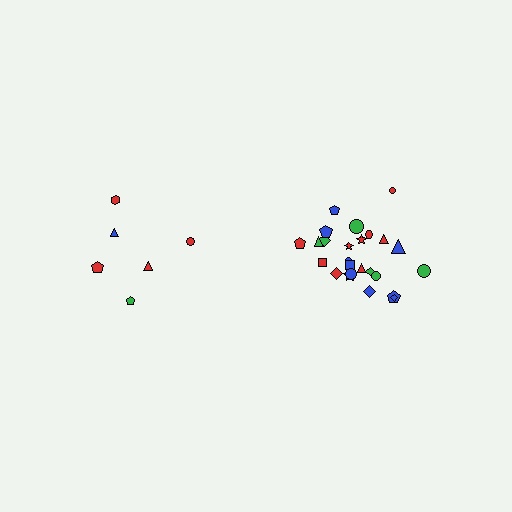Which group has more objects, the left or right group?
The right group.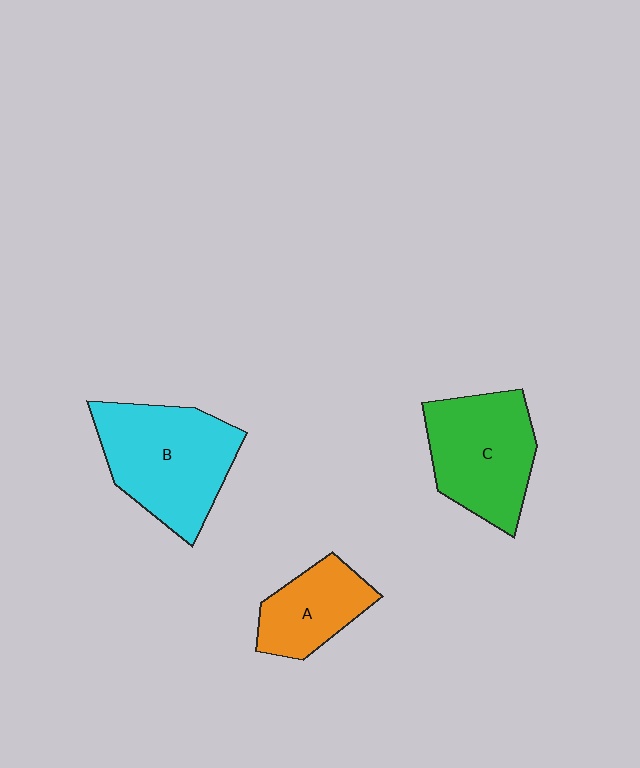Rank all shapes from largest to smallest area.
From largest to smallest: B (cyan), C (green), A (orange).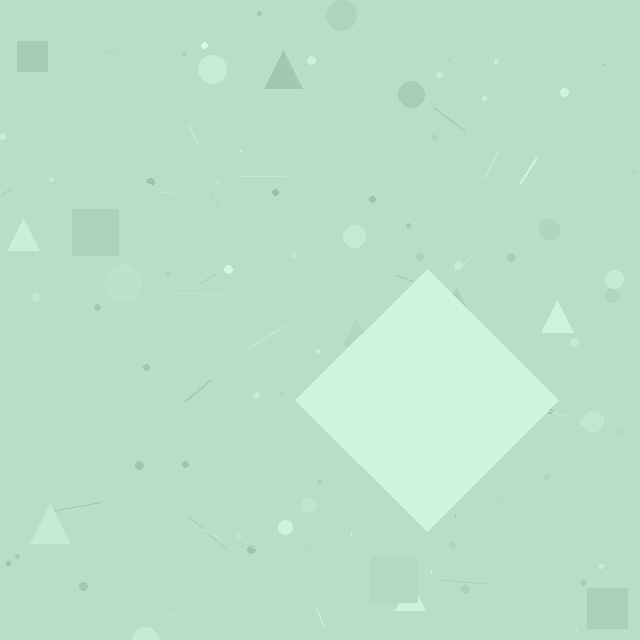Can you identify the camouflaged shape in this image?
The camouflaged shape is a diamond.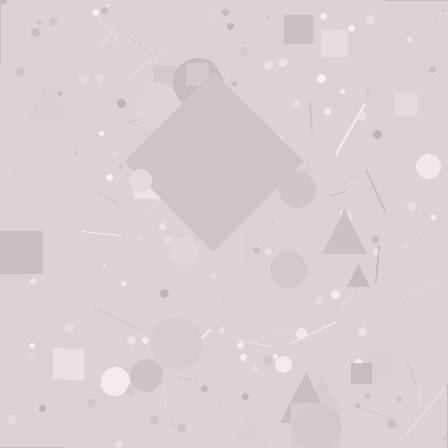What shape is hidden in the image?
A diamond is hidden in the image.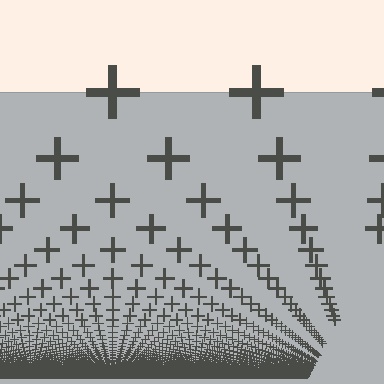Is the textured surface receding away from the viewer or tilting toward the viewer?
The surface appears to tilt toward the viewer. Texture elements get larger and sparser toward the top.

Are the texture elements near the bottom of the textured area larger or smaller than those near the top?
Smaller. The gradient is inverted — elements near the bottom are smaller and denser.